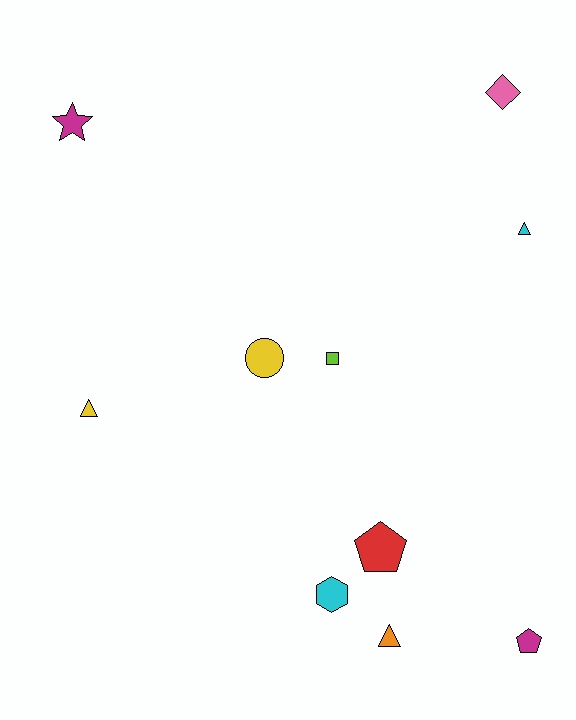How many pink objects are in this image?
There is 1 pink object.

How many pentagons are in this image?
There are 2 pentagons.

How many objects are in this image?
There are 10 objects.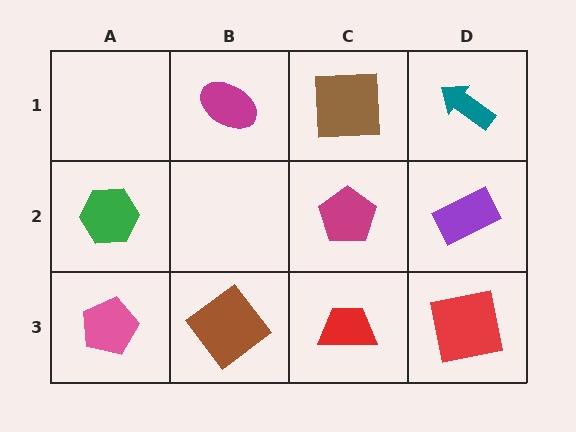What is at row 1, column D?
A teal arrow.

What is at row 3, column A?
A pink pentagon.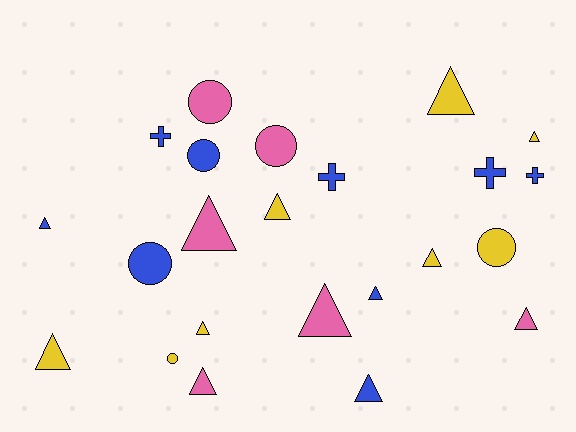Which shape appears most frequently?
Triangle, with 13 objects.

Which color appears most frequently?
Blue, with 9 objects.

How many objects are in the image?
There are 23 objects.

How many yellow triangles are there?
There are 6 yellow triangles.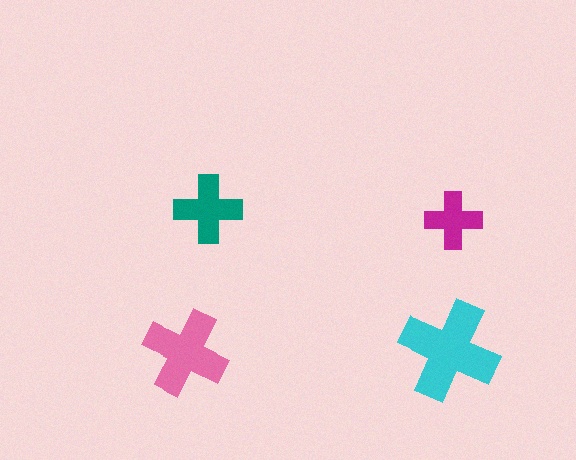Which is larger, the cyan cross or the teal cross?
The cyan one.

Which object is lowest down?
The pink cross is bottommost.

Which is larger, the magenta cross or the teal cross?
The teal one.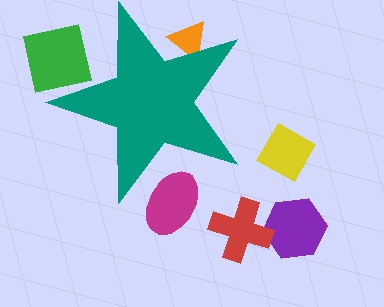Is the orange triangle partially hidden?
Yes, the orange triangle is partially hidden behind the teal star.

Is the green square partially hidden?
Yes, the green square is partially hidden behind the teal star.